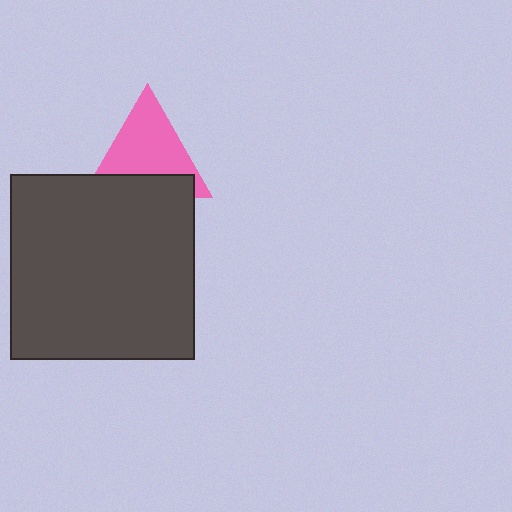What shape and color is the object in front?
The object in front is a dark gray square.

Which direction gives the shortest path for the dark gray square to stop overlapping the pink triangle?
Moving down gives the shortest separation.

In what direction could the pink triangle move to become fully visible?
The pink triangle could move up. That would shift it out from behind the dark gray square entirely.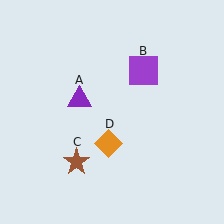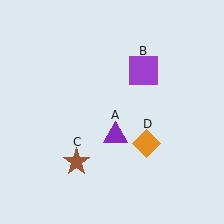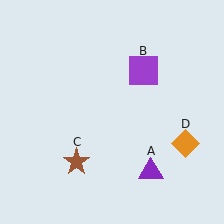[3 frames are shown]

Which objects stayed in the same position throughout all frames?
Purple square (object B) and brown star (object C) remained stationary.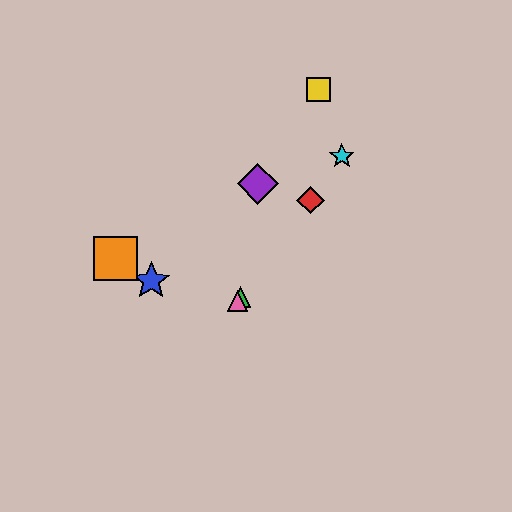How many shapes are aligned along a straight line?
4 shapes (the red diamond, the green triangle, the cyan star, the pink triangle) are aligned along a straight line.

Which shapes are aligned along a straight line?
The red diamond, the green triangle, the cyan star, the pink triangle are aligned along a straight line.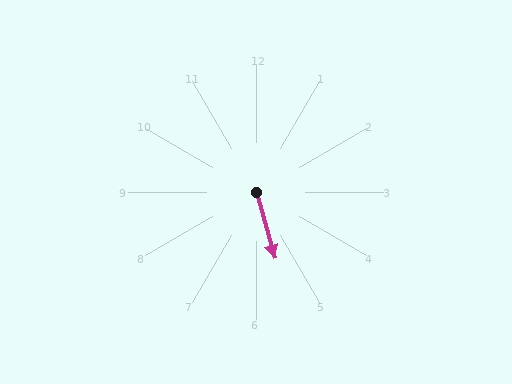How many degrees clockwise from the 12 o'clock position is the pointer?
Approximately 164 degrees.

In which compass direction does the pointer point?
South.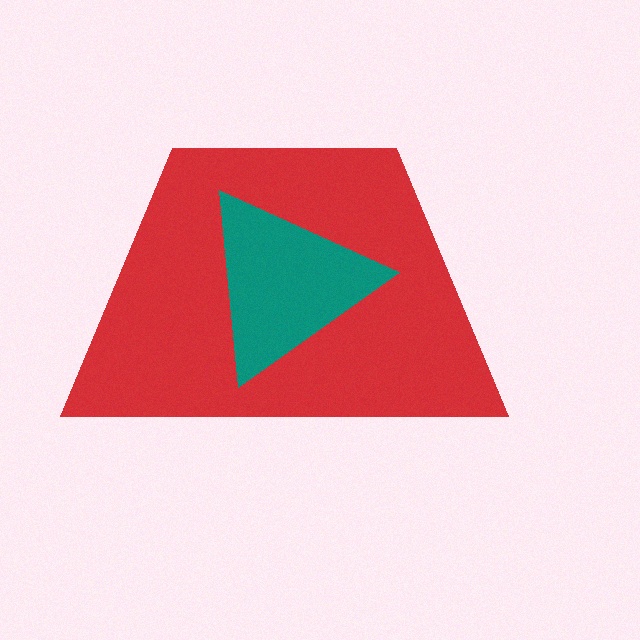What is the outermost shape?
The red trapezoid.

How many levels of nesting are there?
2.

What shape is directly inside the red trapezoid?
The teal triangle.